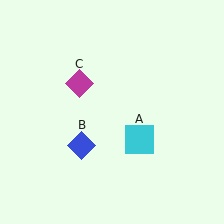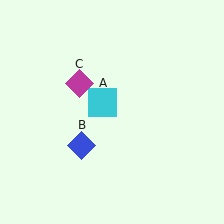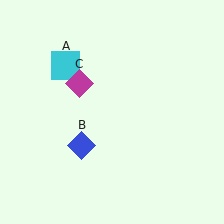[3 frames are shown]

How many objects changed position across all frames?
1 object changed position: cyan square (object A).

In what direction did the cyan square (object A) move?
The cyan square (object A) moved up and to the left.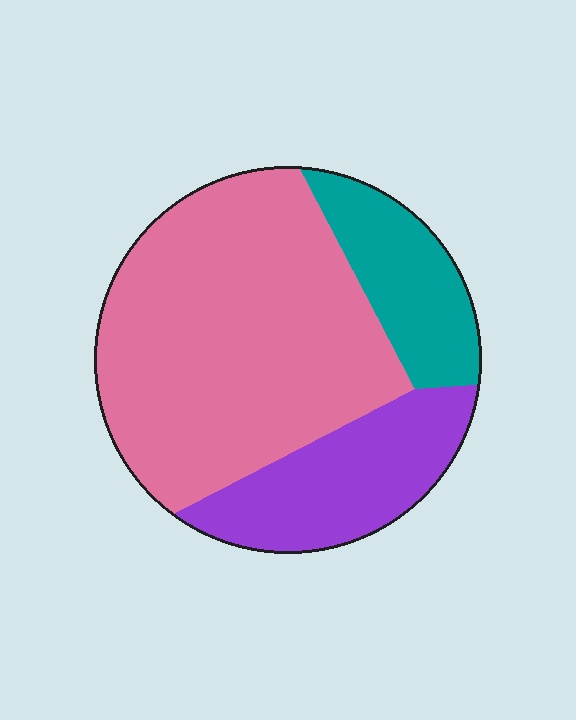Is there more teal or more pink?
Pink.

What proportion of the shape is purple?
Purple takes up about one fifth (1/5) of the shape.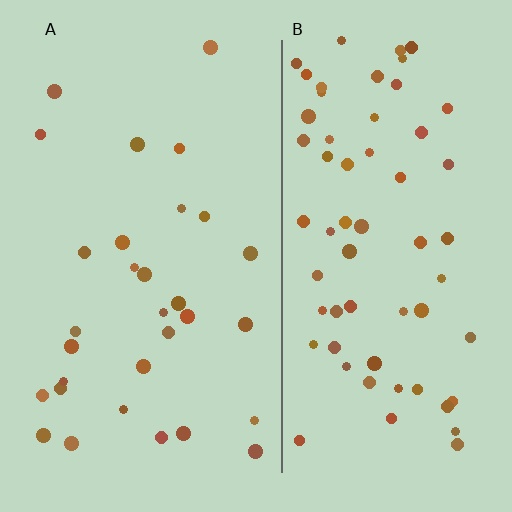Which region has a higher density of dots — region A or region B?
B (the right).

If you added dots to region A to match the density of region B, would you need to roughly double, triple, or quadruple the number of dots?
Approximately double.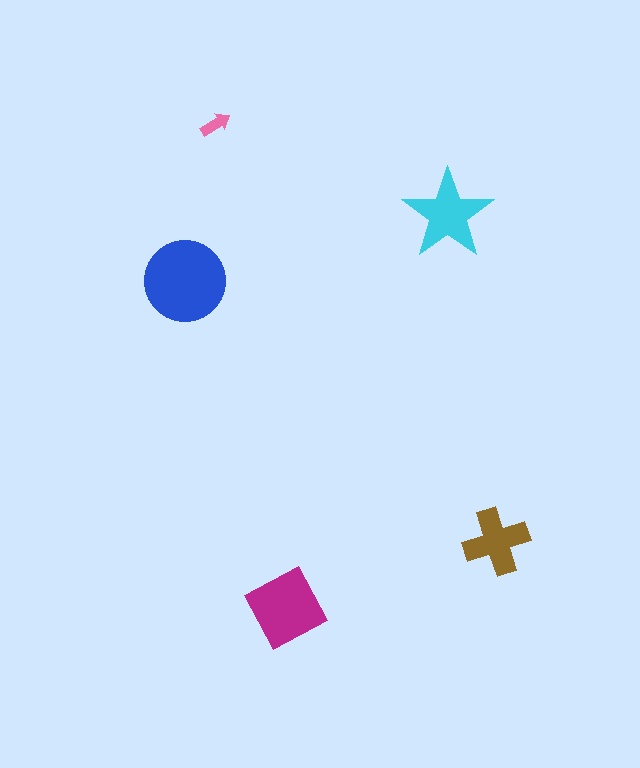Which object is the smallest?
The pink arrow.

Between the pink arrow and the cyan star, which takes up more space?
The cyan star.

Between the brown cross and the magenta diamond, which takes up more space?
The magenta diamond.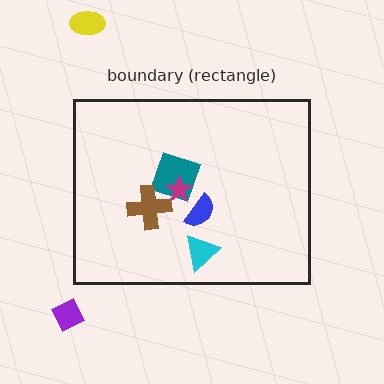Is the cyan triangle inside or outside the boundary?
Inside.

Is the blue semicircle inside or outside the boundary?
Inside.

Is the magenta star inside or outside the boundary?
Inside.